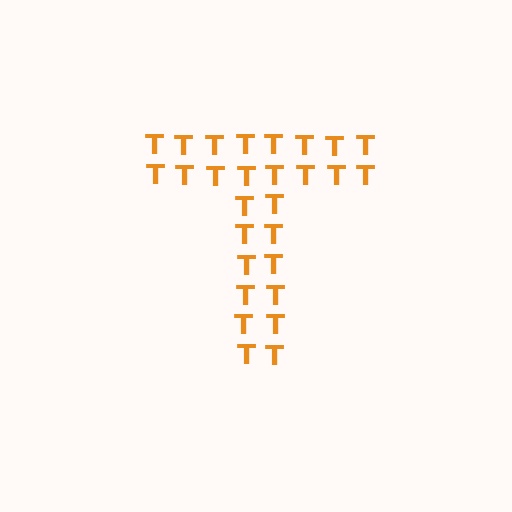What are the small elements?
The small elements are letter T's.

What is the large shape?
The large shape is the letter T.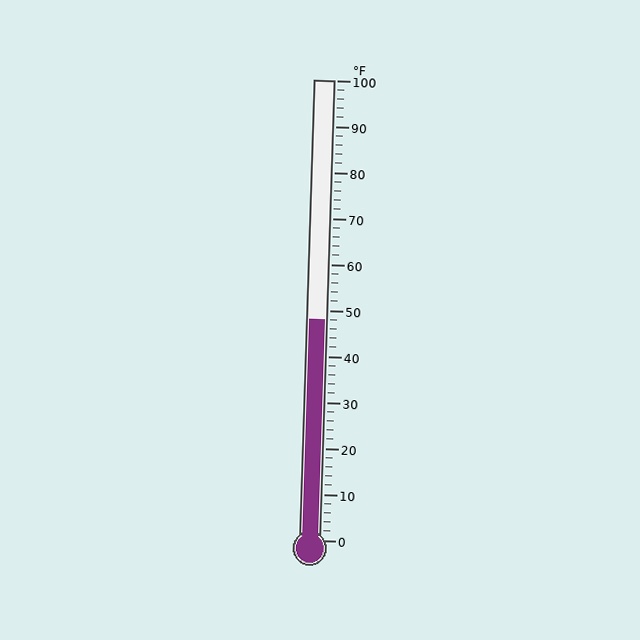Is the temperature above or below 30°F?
The temperature is above 30°F.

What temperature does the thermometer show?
The thermometer shows approximately 48°F.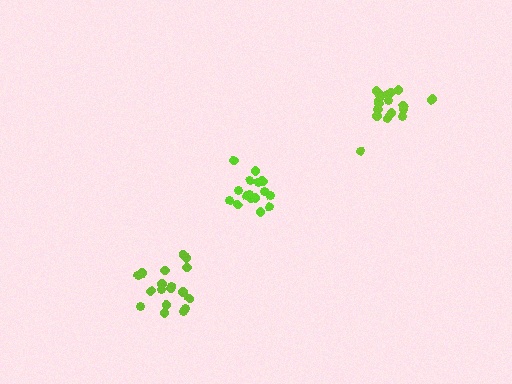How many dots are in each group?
Group 1: 18 dots, Group 2: 18 dots, Group 3: 16 dots (52 total).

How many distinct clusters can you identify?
There are 3 distinct clusters.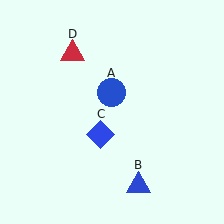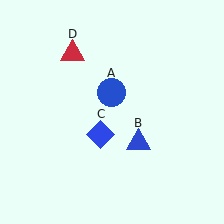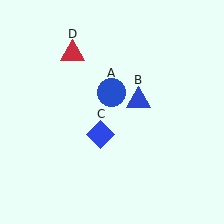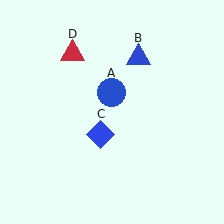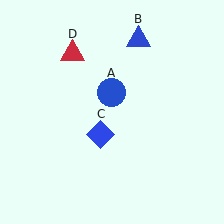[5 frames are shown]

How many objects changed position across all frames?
1 object changed position: blue triangle (object B).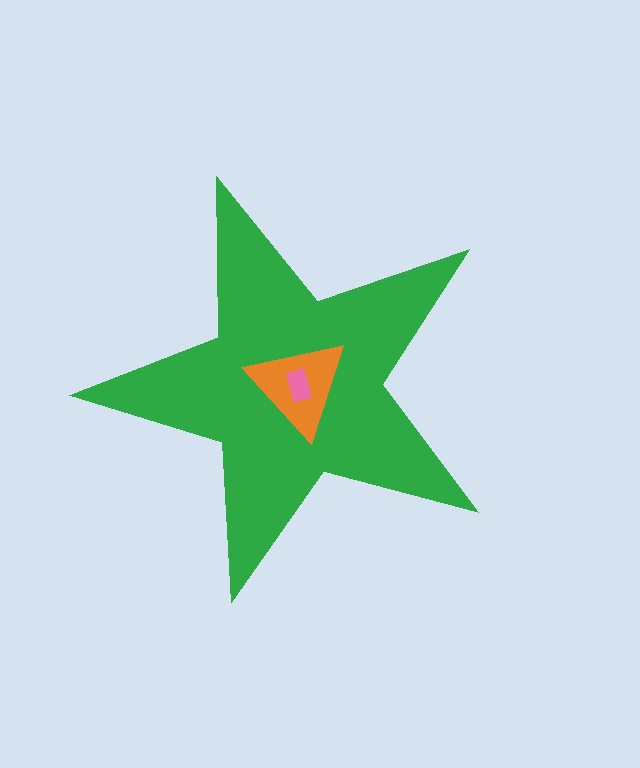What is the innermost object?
The pink rectangle.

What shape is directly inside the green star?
The orange triangle.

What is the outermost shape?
The green star.